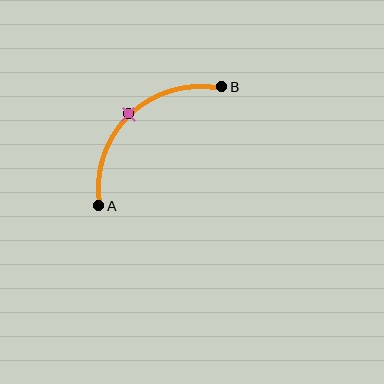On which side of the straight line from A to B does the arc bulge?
The arc bulges above and to the left of the straight line connecting A and B.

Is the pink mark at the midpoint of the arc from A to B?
Yes. The pink mark lies on the arc at equal arc-length from both A and B — it is the arc midpoint.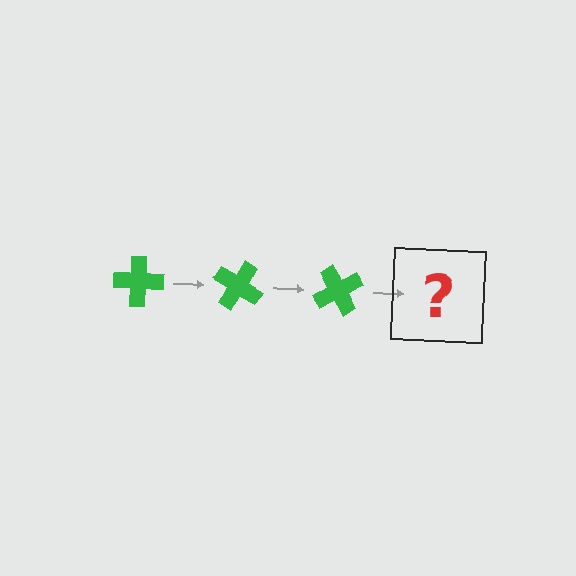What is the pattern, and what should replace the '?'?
The pattern is that the cross rotates 30 degrees each step. The '?' should be a green cross rotated 90 degrees.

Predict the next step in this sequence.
The next step is a green cross rotated 90 degrees.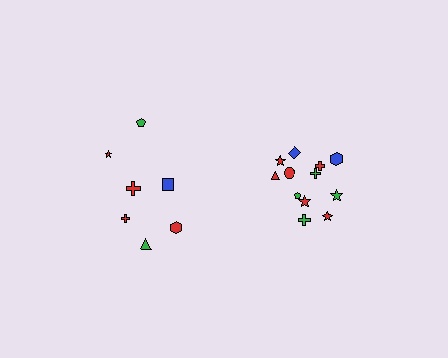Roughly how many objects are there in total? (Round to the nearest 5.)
Roughly 20 objects in total.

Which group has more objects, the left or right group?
The right group.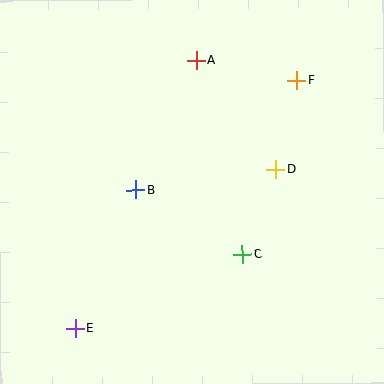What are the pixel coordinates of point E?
Point E is at (76, 328).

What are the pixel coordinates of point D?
Point D is at (276, 170).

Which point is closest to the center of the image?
Point B at (136, 190) is closest to the center.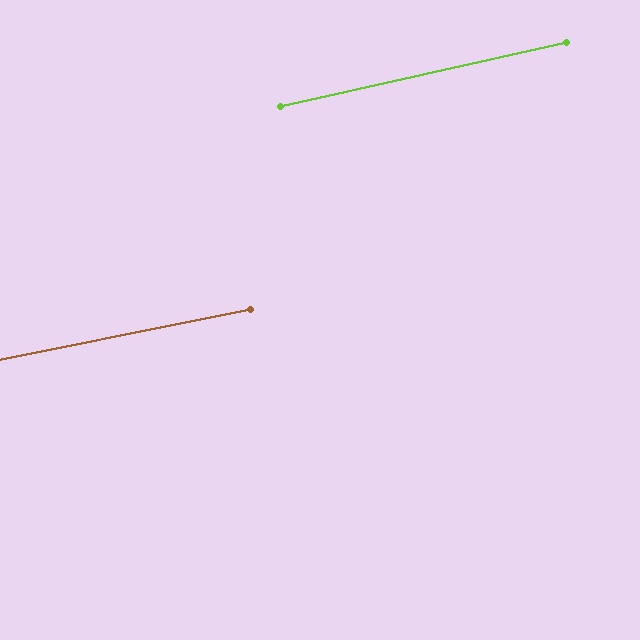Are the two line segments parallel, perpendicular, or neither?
Parallel — their directions differ by only 1.2°.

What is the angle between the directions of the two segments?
Approximately 1 degree.